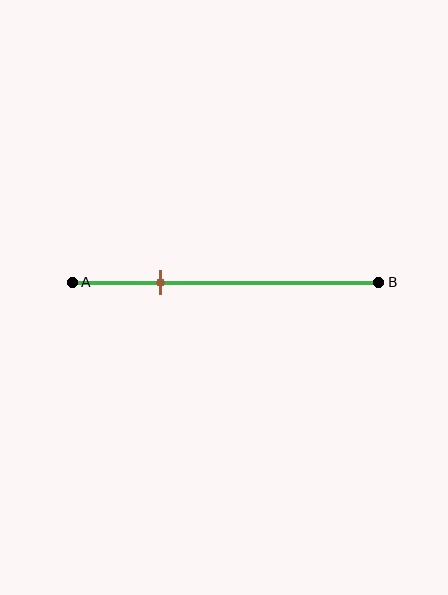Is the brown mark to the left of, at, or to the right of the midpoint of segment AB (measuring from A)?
The brown mark is to the left of the midpoint of segment AB.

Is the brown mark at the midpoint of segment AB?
No, the mark is at about 30% from A, not at the 50% midpoint.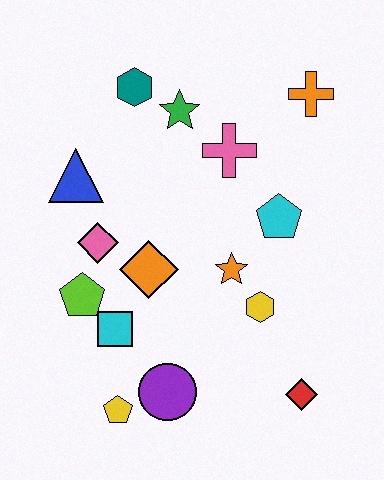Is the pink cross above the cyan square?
Yes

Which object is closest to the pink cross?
The green star is closest to the pink cross.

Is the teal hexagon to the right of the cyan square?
Yes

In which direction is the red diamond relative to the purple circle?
The red diamond is to the right of the purple circle.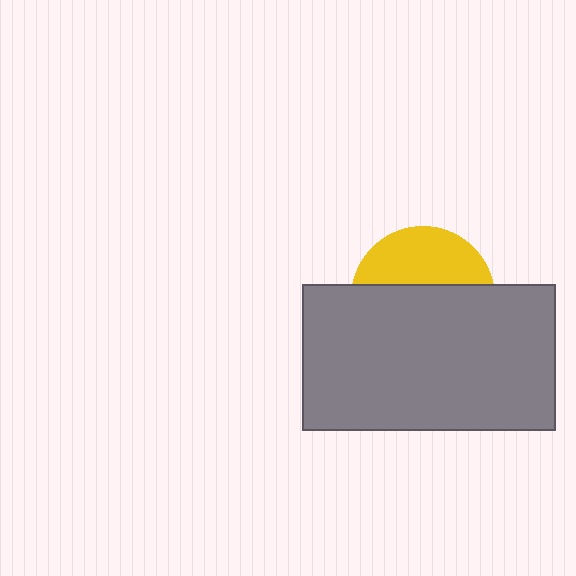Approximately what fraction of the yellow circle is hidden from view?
Roughly 63% of the yellow circle is hidden behind the gray rectangle.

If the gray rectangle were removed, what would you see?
You would see the complete yellow circle.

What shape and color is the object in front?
The object in front is a gray rectangle.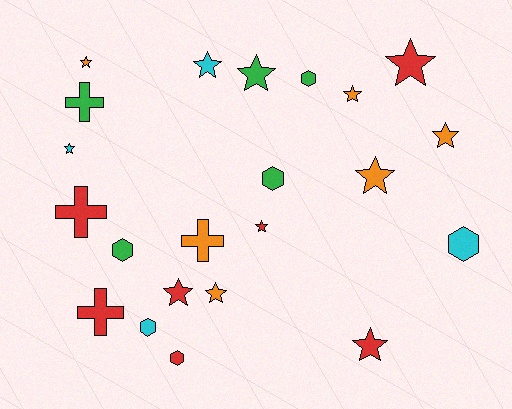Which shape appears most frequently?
Star, with 12 objects.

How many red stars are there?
There are 4 red stars.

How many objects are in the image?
There are 22 objects.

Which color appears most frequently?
Red, with 7 objects.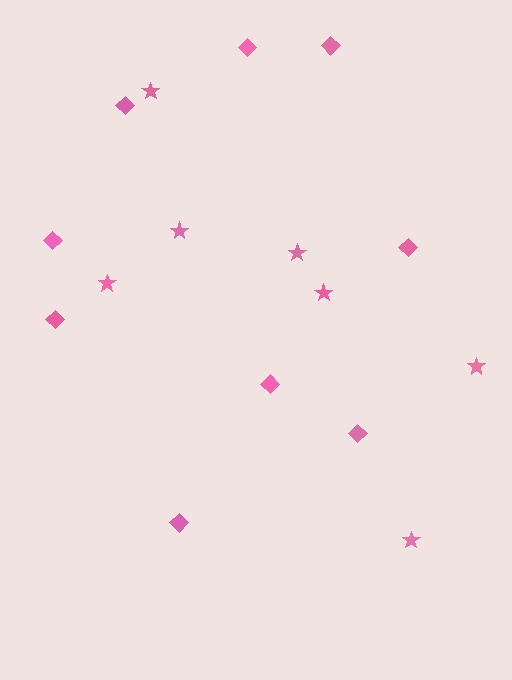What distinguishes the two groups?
There are 2 groups: one group of diamonds (9) and one group of stars (7).